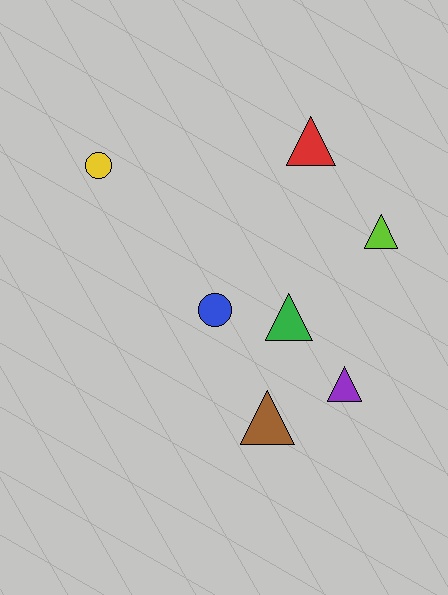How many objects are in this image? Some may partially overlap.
There are 7 objects.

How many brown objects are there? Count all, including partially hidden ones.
There is 1 brown object.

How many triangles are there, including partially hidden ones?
There are 5 triangles.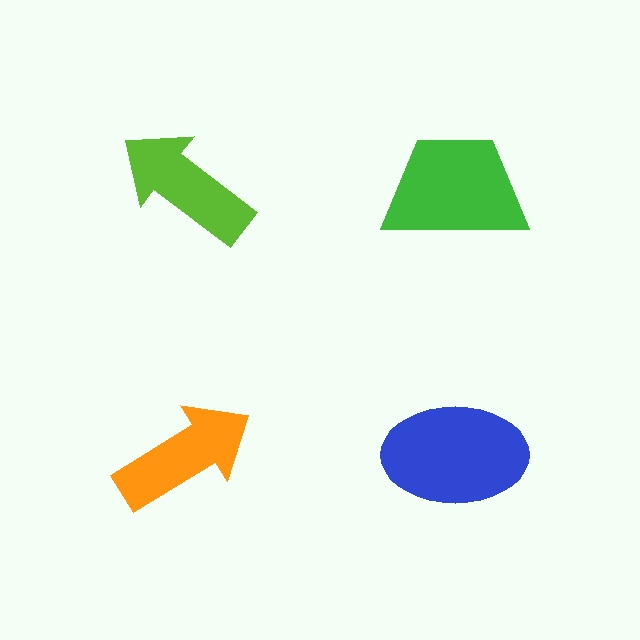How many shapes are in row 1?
2 shapes.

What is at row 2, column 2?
A blue ellipse.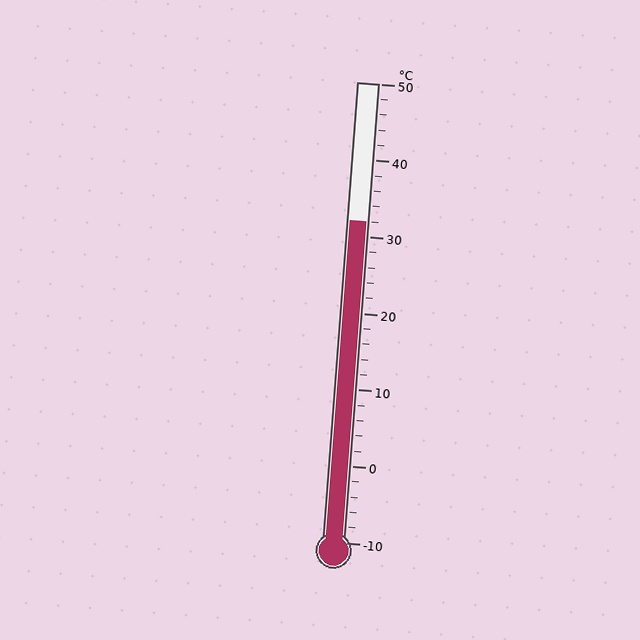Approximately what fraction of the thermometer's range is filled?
The thermometer is filled to approximately 70% of its range.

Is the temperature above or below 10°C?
The temperature is above 10°C.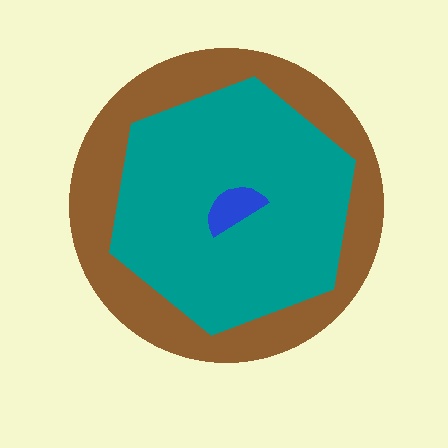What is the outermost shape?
The brown circle.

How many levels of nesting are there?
3.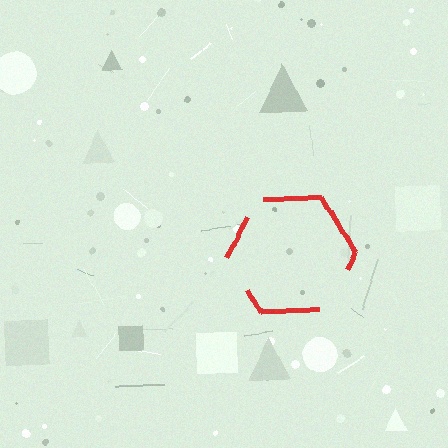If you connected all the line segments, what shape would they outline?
They would outline a hexagon.